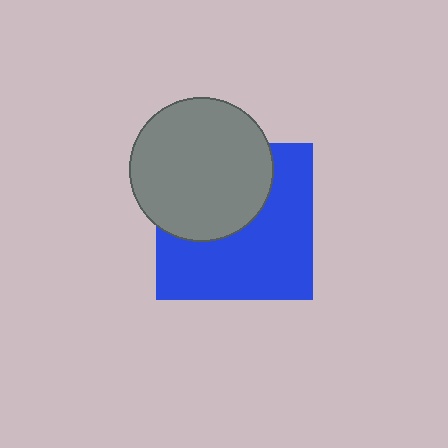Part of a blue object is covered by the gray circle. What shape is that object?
It is a square.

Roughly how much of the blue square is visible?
About half of it is visible (roughly 58%).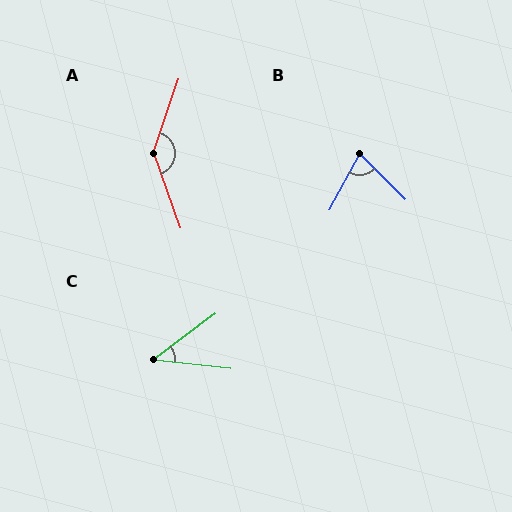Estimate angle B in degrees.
Approximately 74 degrees.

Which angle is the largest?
A, at approximately 142 degrees.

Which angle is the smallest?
C, at approximately 43 degrees.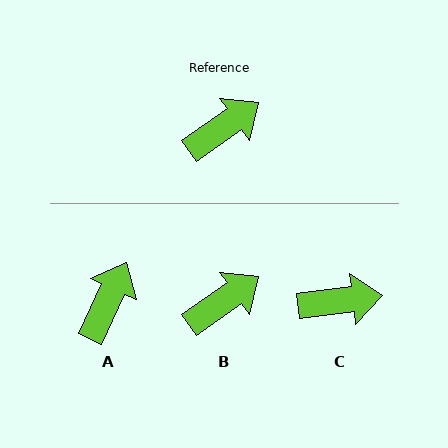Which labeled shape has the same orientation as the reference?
B.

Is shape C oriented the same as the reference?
No, it is off by about 28 degrees.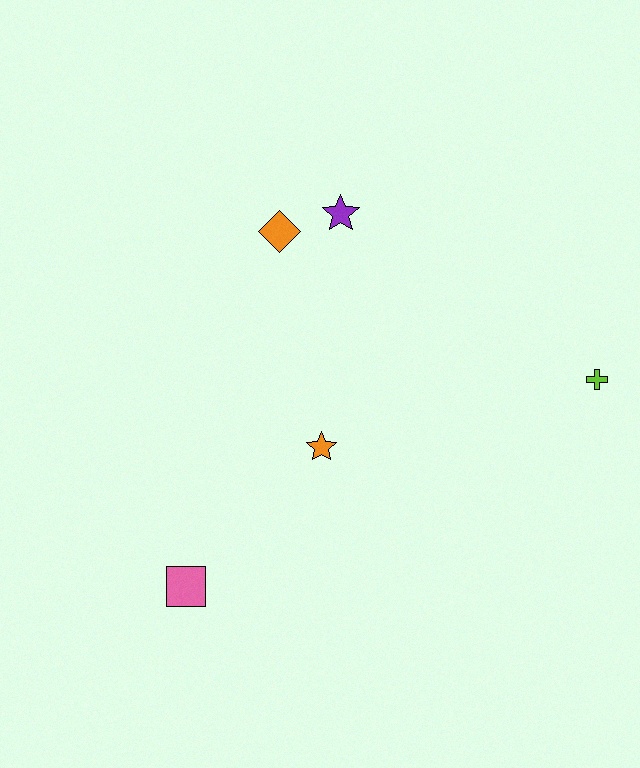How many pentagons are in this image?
There are no pentagons.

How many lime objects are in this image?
There is 1 lime object.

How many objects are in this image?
There are 5 objects.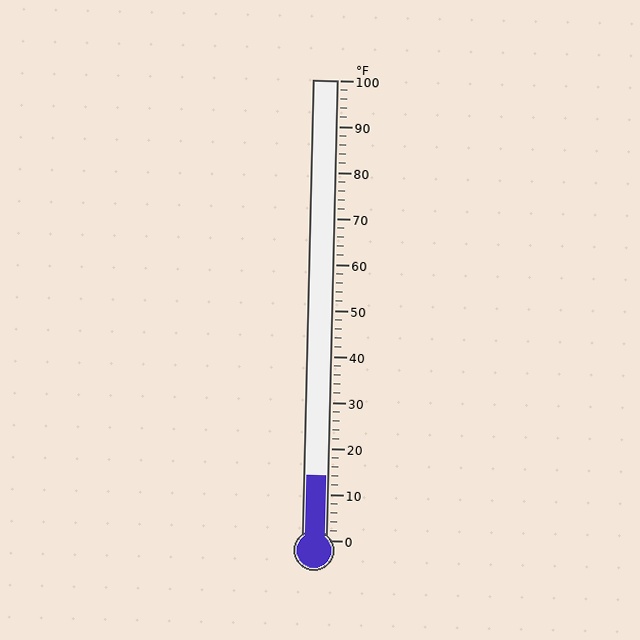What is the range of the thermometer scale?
The thermometer scale ranges from 0°F to 100°F.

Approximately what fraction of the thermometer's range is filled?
The thermometer is filled to approximately 15% of its range.